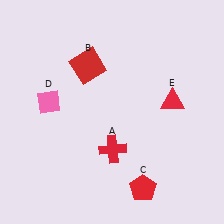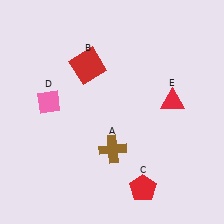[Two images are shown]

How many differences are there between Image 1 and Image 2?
There is 1 difference between the two images.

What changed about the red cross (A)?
In Image 1, A is red. In Image 2, it changed to brown.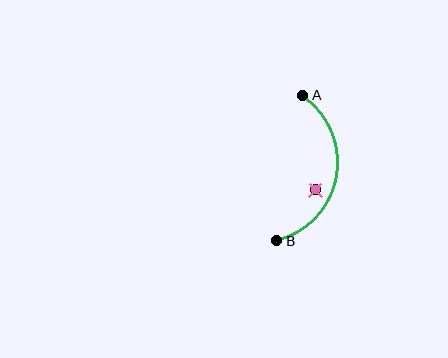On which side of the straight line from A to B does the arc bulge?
The arc bulges to the right of the straight line connecting A and B.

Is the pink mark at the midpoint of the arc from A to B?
No — the pink mark does not lie on the arc at all. It sits slightly inside the curve.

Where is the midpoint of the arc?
The arc midpoint is the point on the curve farthest from the straight line joining A and B. It sits to the right of that line.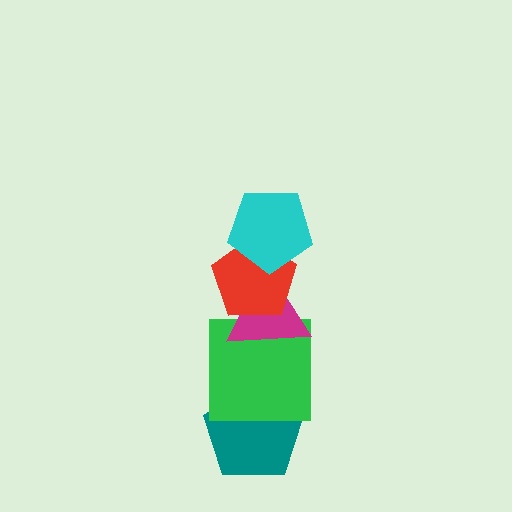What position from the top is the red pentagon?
The red pentagon is 2nd from the top.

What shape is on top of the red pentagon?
The cyan pentagon is on top of the red pentagon.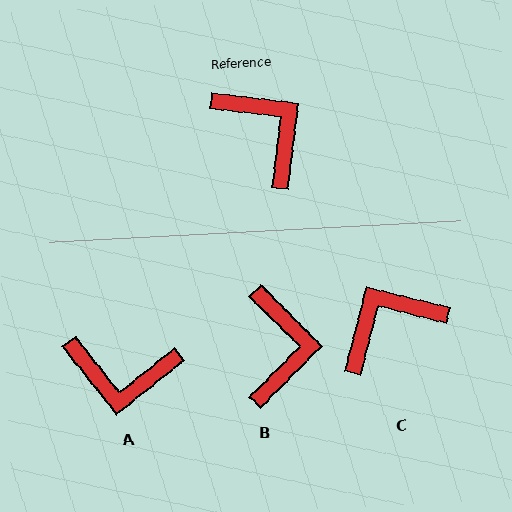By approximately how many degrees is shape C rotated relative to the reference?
Approximately 83 degrees counter-clockwise.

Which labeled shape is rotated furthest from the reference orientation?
A, about 135 degrees away.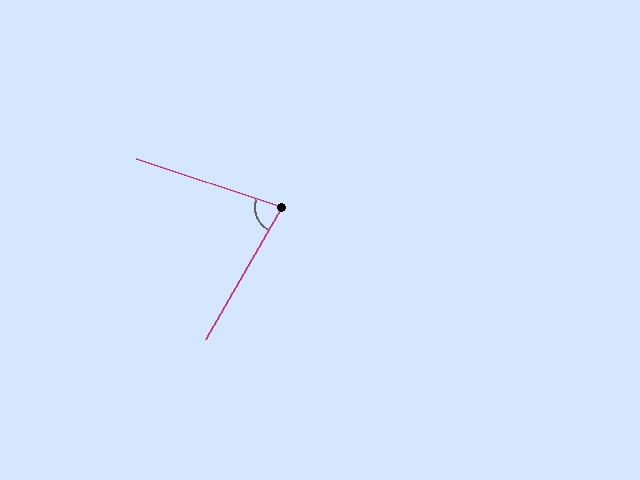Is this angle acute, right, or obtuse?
It is acute.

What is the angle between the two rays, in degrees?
Approximately 78 degrees.